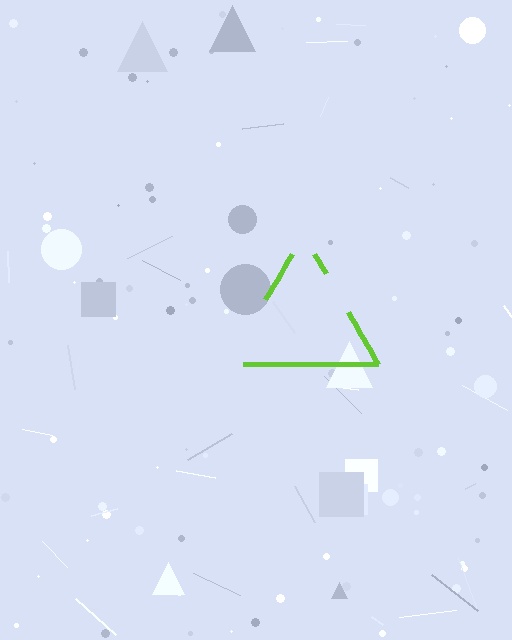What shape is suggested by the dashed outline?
The dashed outline suggests a triangle.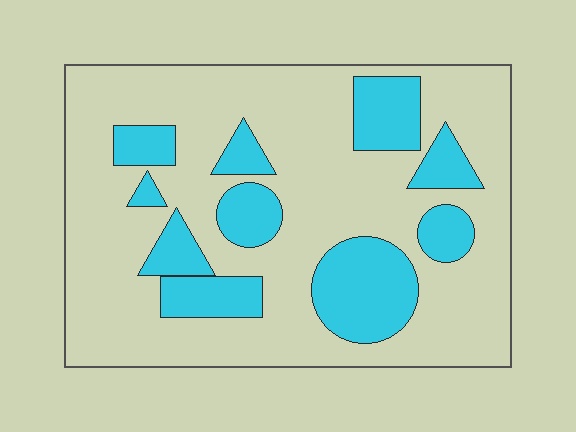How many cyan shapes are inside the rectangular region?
10.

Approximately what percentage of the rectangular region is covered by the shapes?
Approximately 25%.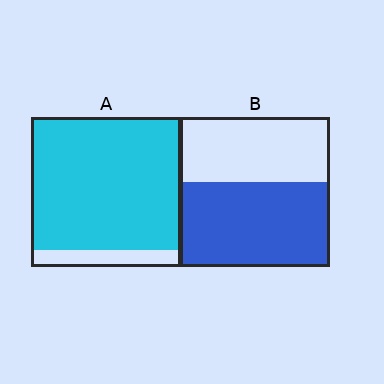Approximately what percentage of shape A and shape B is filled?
A is approximately 90% and B is approximately 55%.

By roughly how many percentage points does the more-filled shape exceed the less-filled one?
By roughly 30 percentage points (A over B).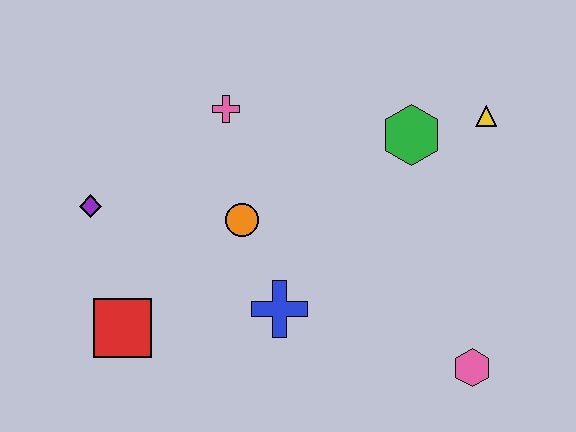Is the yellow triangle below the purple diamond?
No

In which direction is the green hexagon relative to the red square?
The green hexagon is to the right of the red square.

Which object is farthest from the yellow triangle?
The red square is farthest from the yellow triangle.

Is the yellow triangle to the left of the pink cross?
No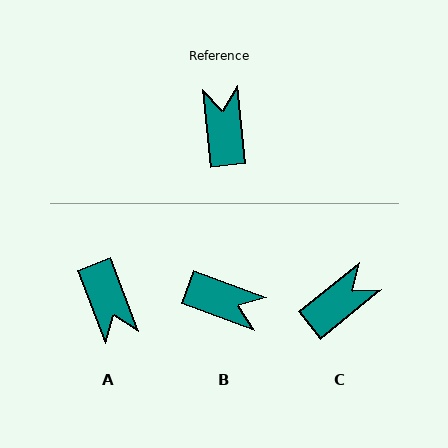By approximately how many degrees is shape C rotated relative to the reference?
Approximately 57 degrees clockwise.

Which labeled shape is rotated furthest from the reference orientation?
A, about 165 degrees away.